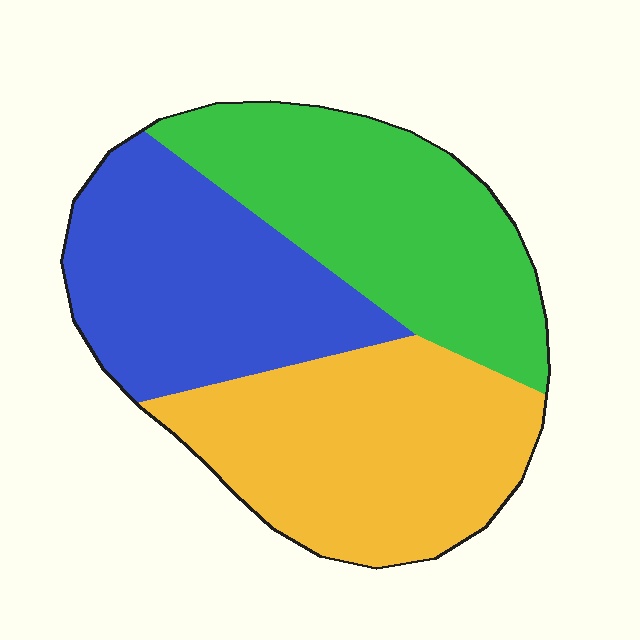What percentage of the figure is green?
Green covers around 35% of the figure.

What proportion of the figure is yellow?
Yellow takes up between a quarter and a half of the figure.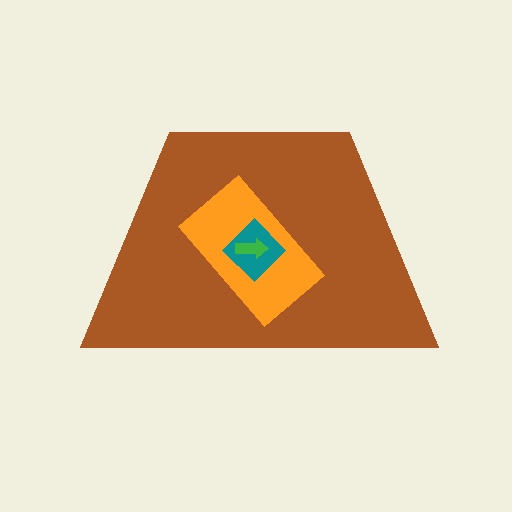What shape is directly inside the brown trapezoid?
The orange rectangle.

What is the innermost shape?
The green arrow.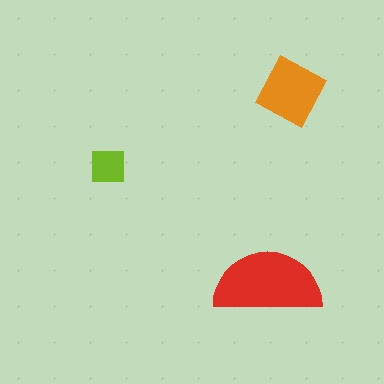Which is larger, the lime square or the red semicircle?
The red semicircle.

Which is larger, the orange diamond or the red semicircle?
The red semicircle.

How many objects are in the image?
There are 3 objects in the image.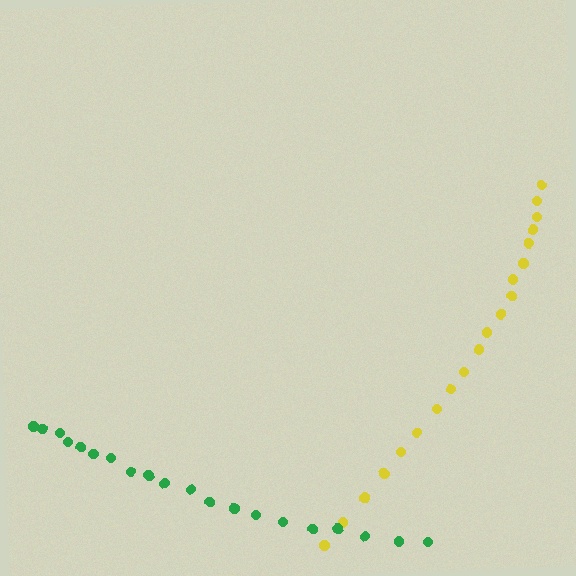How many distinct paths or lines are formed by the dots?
There are 2 distinct paths.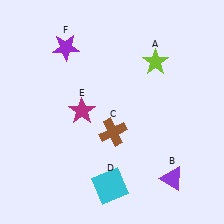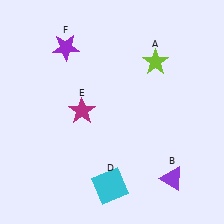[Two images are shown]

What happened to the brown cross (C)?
The brown cross (C) was removed in Image 2. It was in the bottom-right area of Image 1.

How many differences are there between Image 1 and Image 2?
There is 1 difference between the two images.